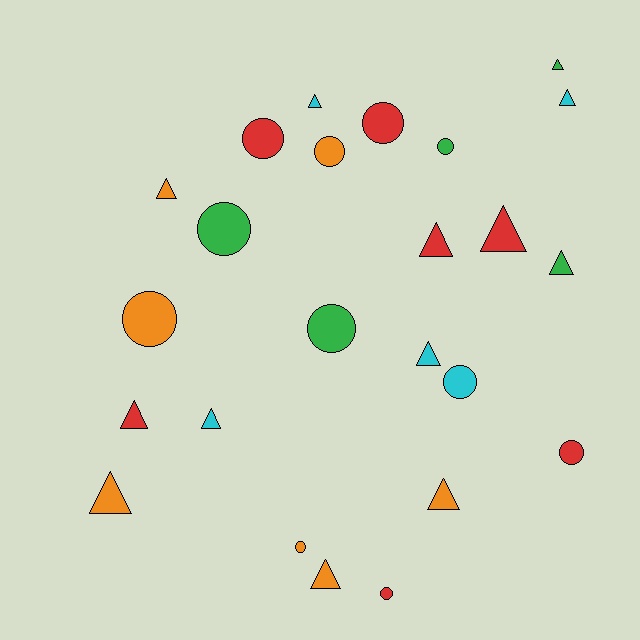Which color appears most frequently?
Orange, with 7 objects.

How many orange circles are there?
There are 3 orange circles.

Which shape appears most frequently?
Triangle, with 13 objects.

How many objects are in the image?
There are 24 objects.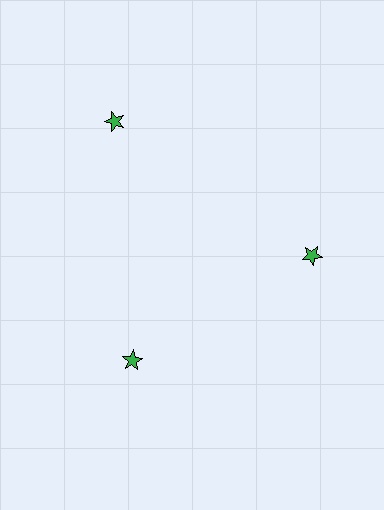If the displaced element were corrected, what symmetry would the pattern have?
It would have 3-fold rotational symmetry — the pattern would map onto itself every 120 degrees.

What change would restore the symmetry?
The symmetry would be restored by moving it inward, back onto the ring so that all 3 stars sit at equal angles and equal distance from the center.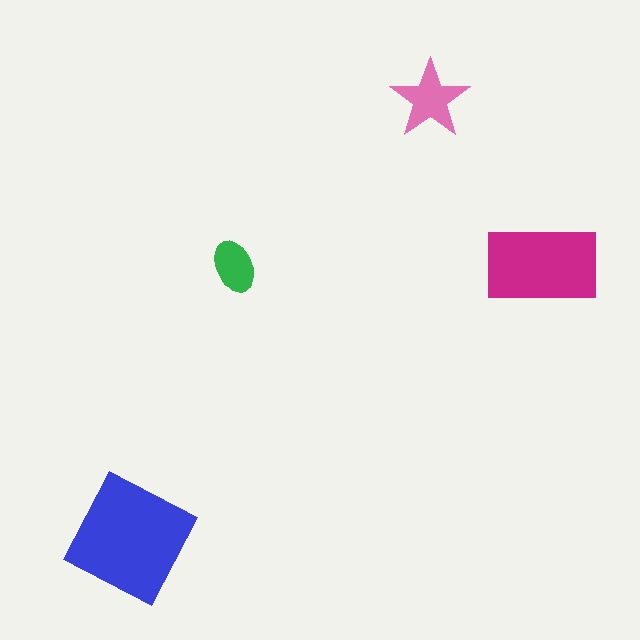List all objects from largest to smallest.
The blue square, the magenta rectangle, the pink star, the green ellipse.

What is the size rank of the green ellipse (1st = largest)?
4th.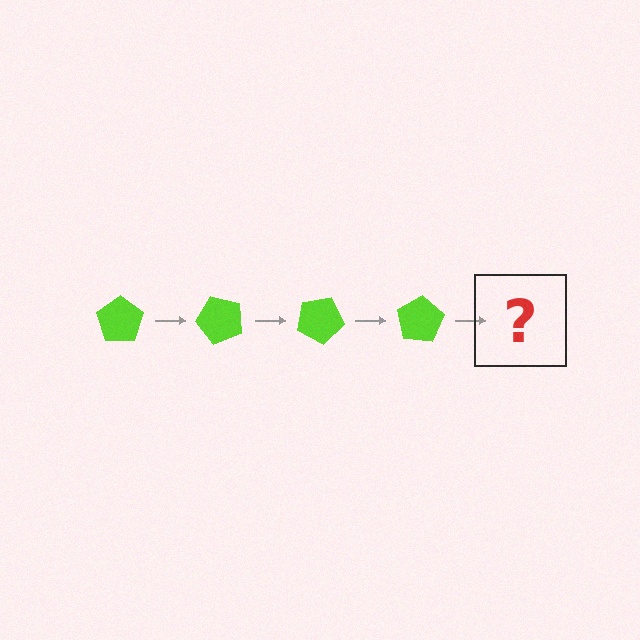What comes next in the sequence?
The next element should be a lime pentagon rotated 200 degrees.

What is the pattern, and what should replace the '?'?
The pattern is that the pentagon rotates 50 degrees each step. The '?' should be a lime pentagon rotated 200 degrees.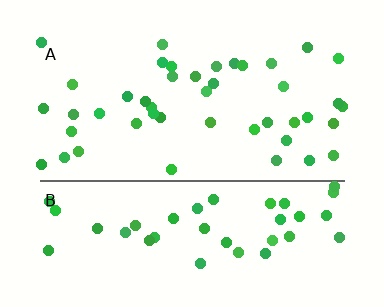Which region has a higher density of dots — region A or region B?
B (the bottom).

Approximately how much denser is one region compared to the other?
Approximately 1.0× — region B over region A.